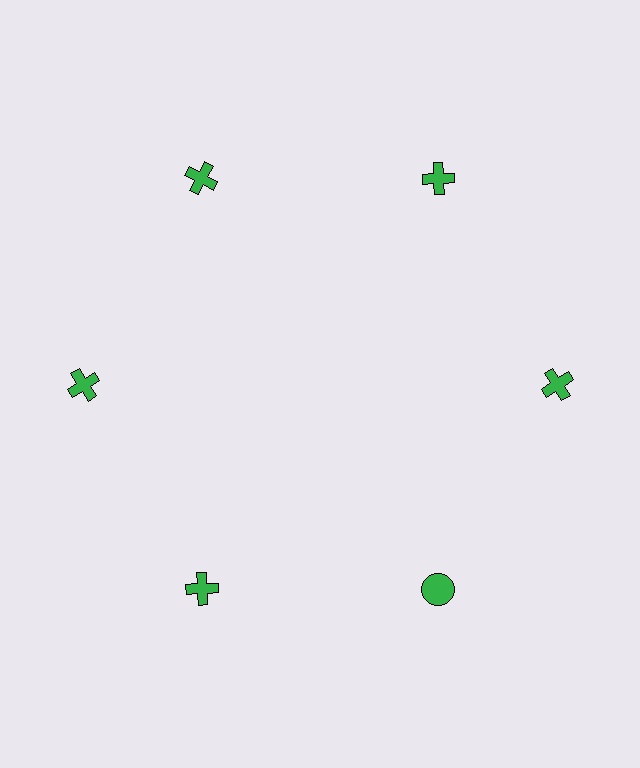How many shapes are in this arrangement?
There are 6 shapes arranged in a ring pattern.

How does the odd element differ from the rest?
It has a different shape: circle instead of cross.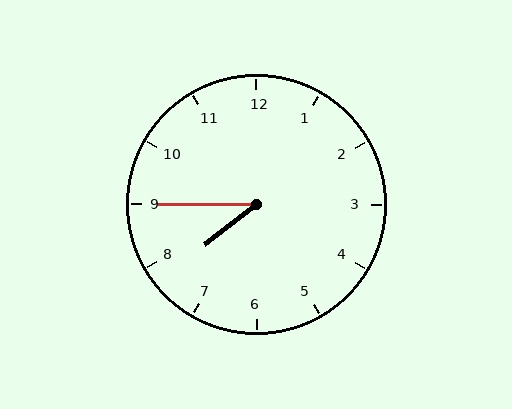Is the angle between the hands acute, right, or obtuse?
It is acute.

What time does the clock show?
7:45.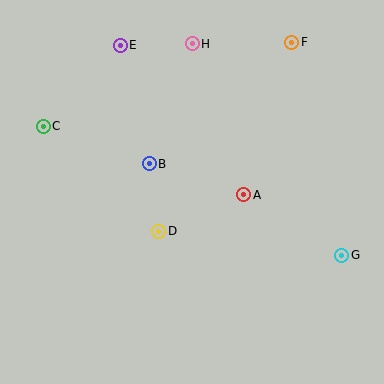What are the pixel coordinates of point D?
Point D is at (159, 231).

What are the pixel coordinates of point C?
Point C is at (43, 126).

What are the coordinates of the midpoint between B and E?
The midpoint between B and E is at (135, 104).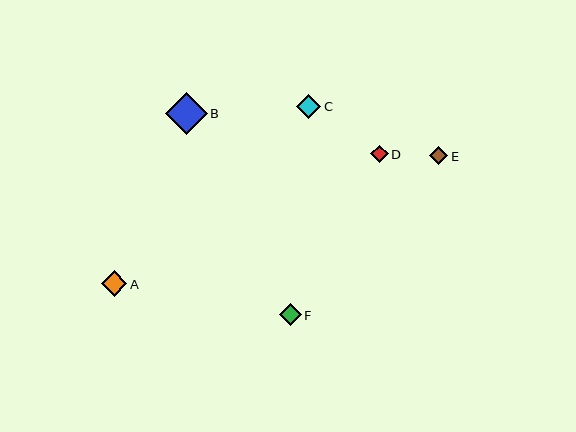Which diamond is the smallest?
Diamond D is the smallest with a size of approximately 17 pixels.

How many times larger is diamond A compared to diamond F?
Diamond A is approximately 1.1 times the size of diamond F.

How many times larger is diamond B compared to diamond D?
Diamond B is approximately 2.4 times the size of diamond D.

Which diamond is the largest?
Diamond B is the largest with a size of approximately 42 pixels.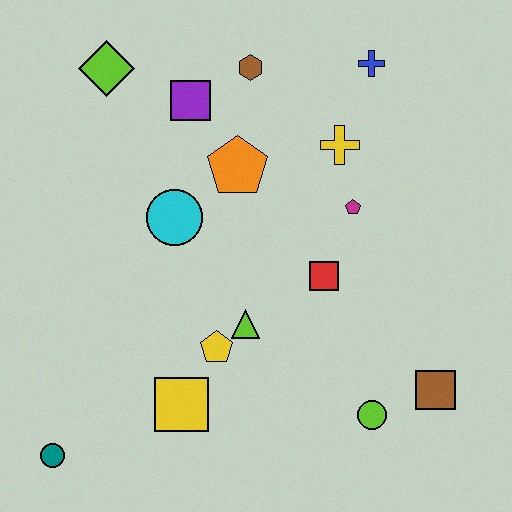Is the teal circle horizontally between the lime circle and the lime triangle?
No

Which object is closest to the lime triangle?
The yellow pentagon is closest to the lime triangle.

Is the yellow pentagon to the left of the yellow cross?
Yes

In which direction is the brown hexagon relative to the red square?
The brown hexagon is above the red square.